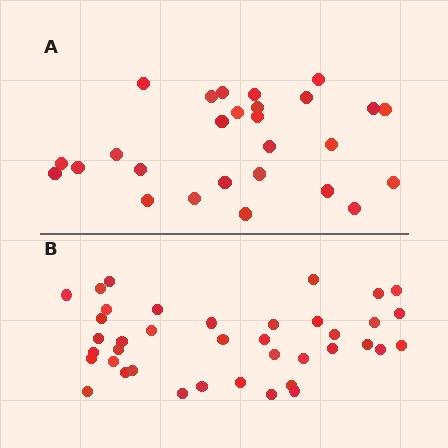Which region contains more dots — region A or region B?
Region B (the bottom region) has more dots.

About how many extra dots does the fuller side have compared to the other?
Region B has roughly 12 or so more dots than region A.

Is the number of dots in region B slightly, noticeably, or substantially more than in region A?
Region B has noticeably more, but not dramatically so. The ratio is roughly 1.4 to 1.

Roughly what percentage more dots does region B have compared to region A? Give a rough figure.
About 45% more.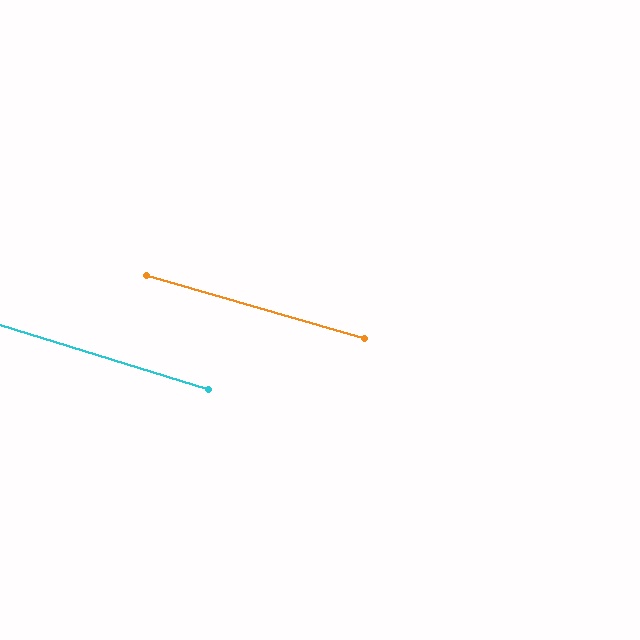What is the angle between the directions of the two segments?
Approximately 1 degree.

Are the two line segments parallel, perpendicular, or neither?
Parallel — their directions differ by only 0.8°.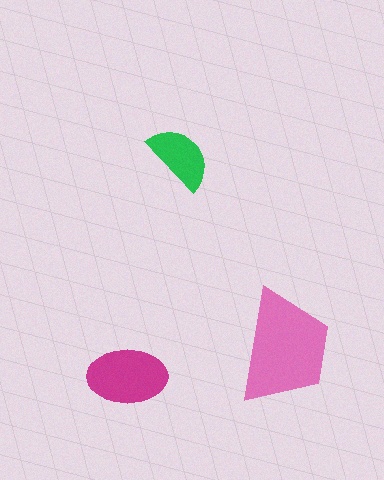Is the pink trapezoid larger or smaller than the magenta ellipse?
Larger.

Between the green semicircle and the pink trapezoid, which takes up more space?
The pink trapezoid.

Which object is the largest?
The pink trapezoid.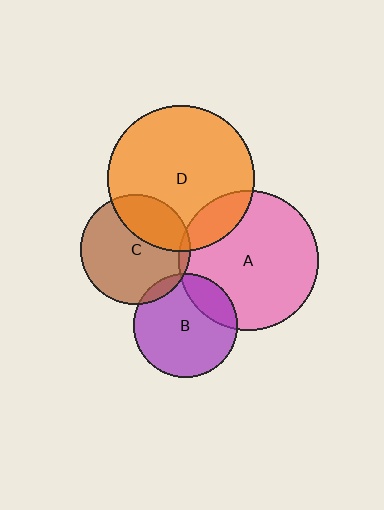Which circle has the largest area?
Circle D (orange).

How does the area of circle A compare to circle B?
Approximately 1.8 times.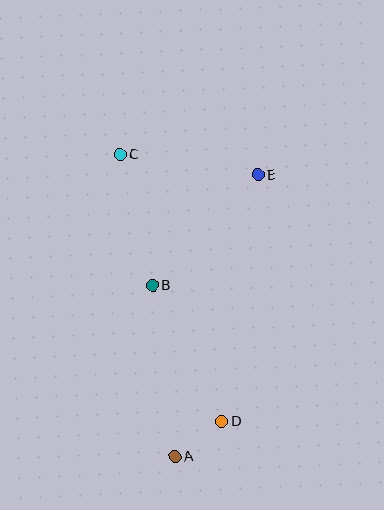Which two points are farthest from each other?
Points A and C are farthest from each other.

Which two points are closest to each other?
Points A and D are closest to each other.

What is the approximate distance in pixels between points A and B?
The distance between A and B is approximately 173 pixels.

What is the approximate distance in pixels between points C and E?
The distance between C and E is approximately 139 pixels.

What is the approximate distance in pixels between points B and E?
The distance between B and E is approximately 153 pixels.